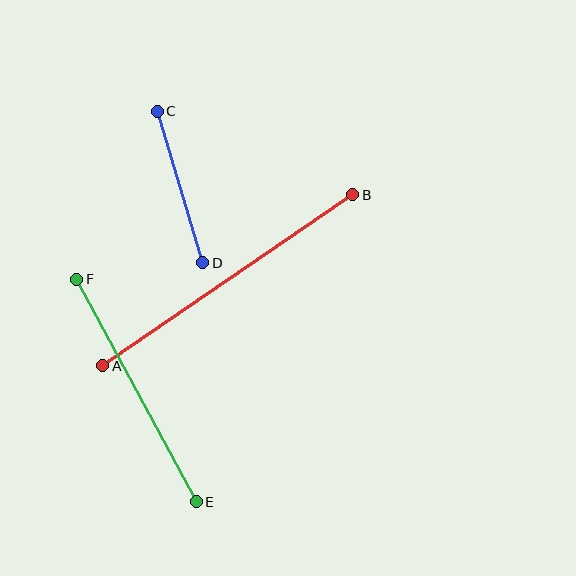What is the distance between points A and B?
The distance is approximately 303 pixels.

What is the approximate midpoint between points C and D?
The midpoint is at approximately (180, 187) pixels.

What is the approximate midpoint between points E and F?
The midpoint is at approximately (137, 390) pixels.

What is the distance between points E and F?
The distance is approximately 252 pixels.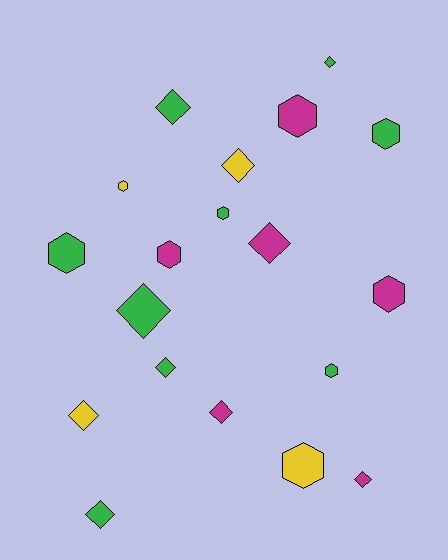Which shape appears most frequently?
Diamond, with 10 objects.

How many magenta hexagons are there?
There are 3 magenta hexagons.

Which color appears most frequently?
Green, with 9 objects.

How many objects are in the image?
There are 19 objects.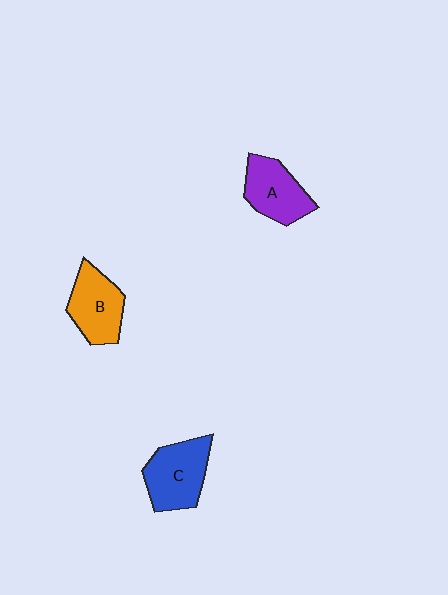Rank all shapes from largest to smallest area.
From largest to smallest: C (blue), B (orange), A (purple).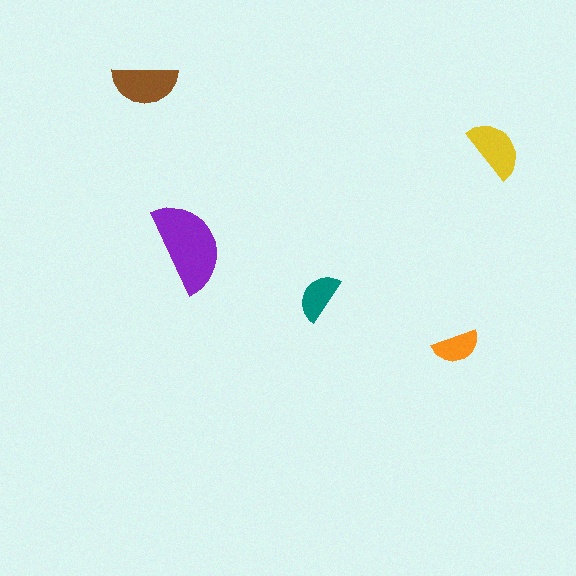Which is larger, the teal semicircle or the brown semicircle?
The brown one.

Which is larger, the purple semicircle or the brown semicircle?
The purple one.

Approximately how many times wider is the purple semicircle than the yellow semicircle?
About 1.5 times wider.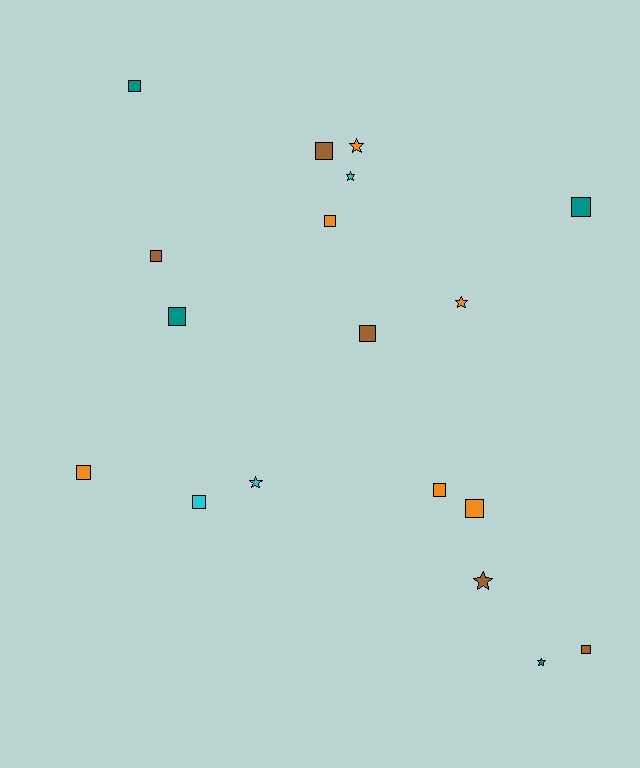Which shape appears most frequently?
Square, with 12 objects.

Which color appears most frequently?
Orange, with 6 objects.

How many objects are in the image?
There are 18 objects.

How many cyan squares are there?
There is 1 cyan square.